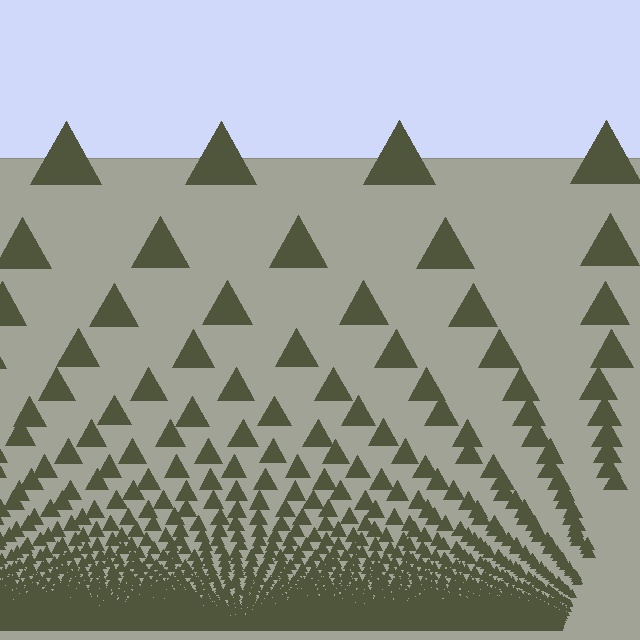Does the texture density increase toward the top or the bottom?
Density increases toward the bottom.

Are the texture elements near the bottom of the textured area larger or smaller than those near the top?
Smaller. The gradient is inverted — elements near the bottom are smaller and denser.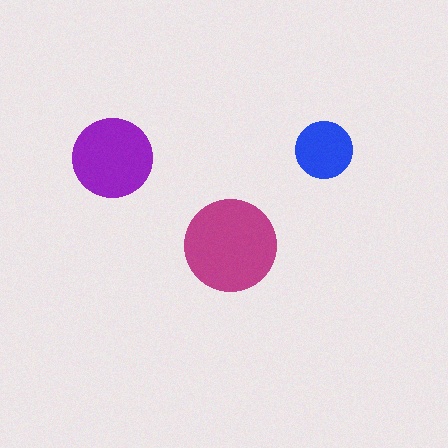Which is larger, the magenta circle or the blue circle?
The magenta one.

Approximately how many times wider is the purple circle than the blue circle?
About 1.5 times wider.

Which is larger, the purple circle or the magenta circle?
The magenta one.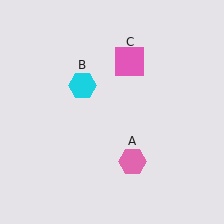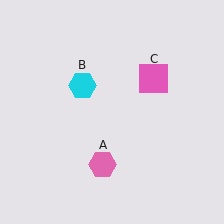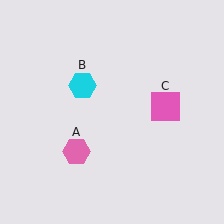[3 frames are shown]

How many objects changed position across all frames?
2 objects changed position: pink hexagon (object A), pink square (object C).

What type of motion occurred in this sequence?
The pink hexagon (object A), pink square (object C) rotated clockwise around the center of the scene.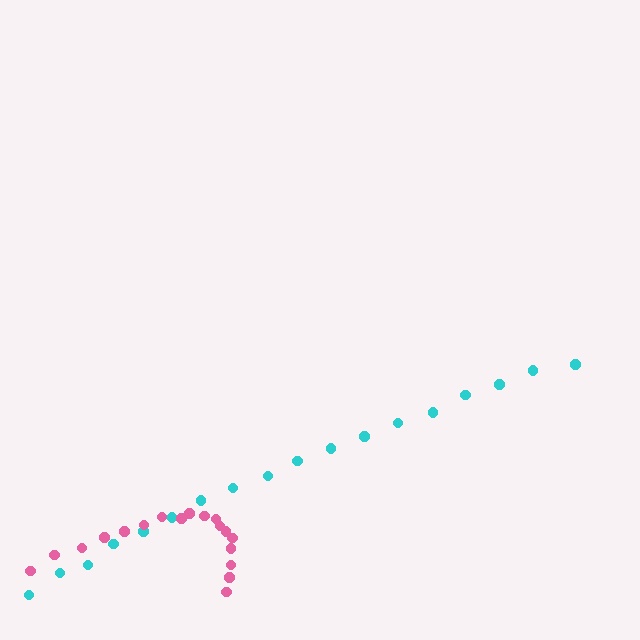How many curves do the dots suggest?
There are 2 distinct paths.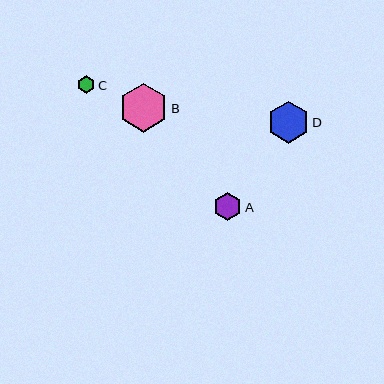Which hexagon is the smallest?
Hexagon C is the smallest with a size of approximately 17 pixels.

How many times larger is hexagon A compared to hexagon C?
Hexagon A is approximately 1.6 times the size of hexagon C.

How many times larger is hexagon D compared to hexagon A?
Hexagon D is approximately 1.5 times the size of hexagon A.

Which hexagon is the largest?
Hexagon B is the largest with a size of approximately 49 pixels.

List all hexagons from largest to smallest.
From largest to smallest: B, D, A, C.